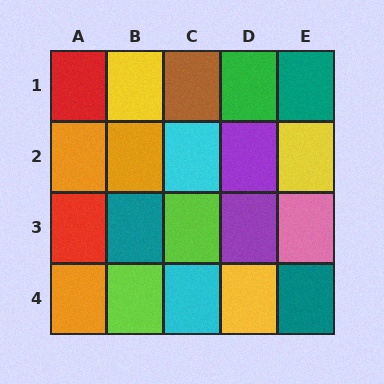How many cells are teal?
3 cells are teal.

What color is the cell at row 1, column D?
Green.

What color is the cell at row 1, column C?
Brown.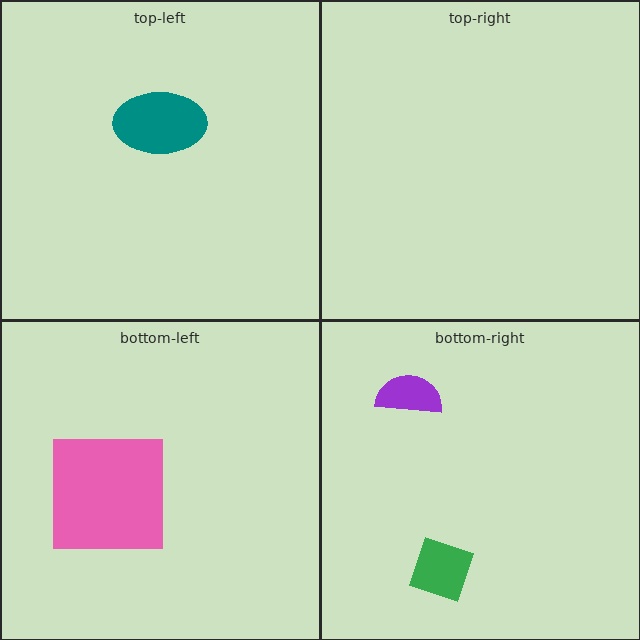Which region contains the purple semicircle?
The bottom-right region.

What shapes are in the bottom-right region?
The green diamond, the purple semicircle.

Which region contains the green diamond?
The bottom-right region.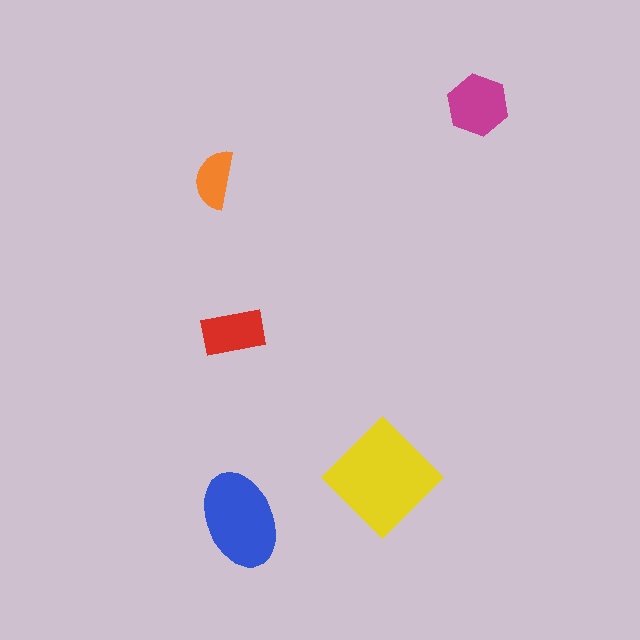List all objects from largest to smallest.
The yellow diamond, the blue ellipse, the magenta hexagon, the red rectangle, the orange semicircle.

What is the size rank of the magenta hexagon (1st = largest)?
3rd.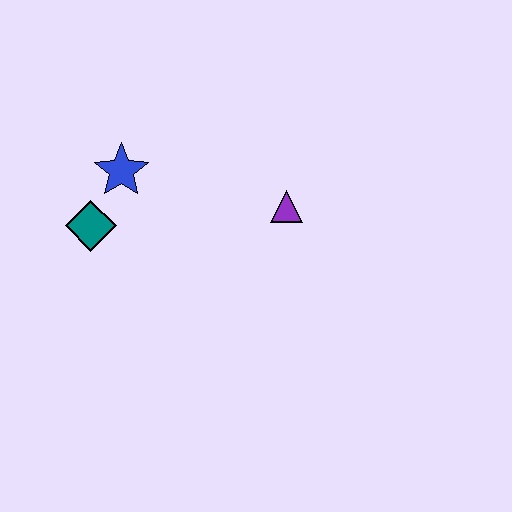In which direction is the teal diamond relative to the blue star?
The teal diamond is below the blue star.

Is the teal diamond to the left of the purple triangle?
Yes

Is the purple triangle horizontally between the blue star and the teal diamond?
No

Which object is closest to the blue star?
The teal diamond is closest to the blue star.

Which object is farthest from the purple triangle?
The teal diamond is farthest from the purple triangle.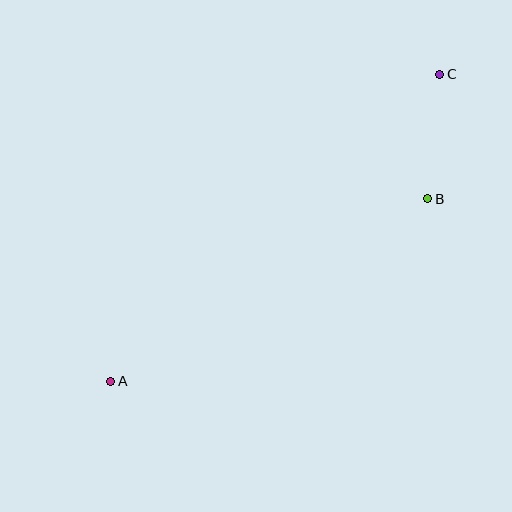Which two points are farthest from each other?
Points A and C are farthest from each other.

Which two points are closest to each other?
Points B and C are closest to each other.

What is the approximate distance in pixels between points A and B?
The distance between A and B is approximately 366 pixels.